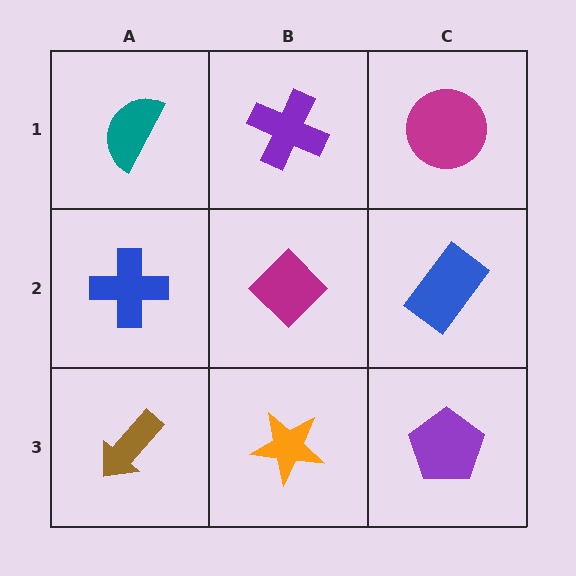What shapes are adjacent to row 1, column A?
A blue cross (row 2, column A), a purple cross (row 1, column B).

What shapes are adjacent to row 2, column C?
A magenta circle (row 1, column C), a purple pentagon (row 3, column C), a magenta diamond (row 2, column B).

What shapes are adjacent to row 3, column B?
A magenta diamond (row 2, column B), a brown arrow (row 3, column A), a purple pentagon (row 3, column C).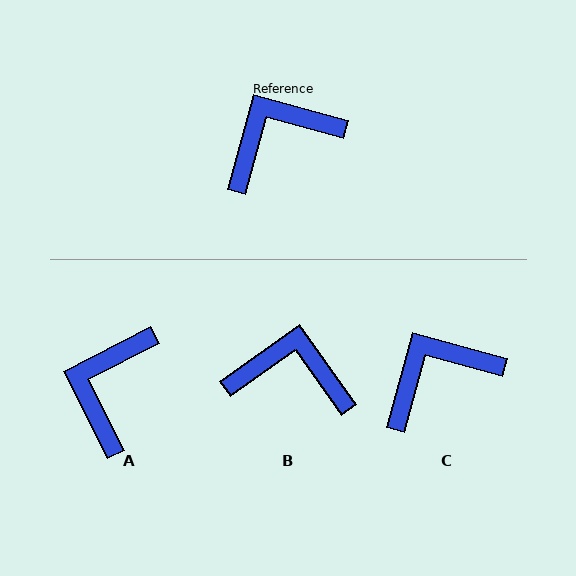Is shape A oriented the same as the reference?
No, it is off by about 43 degrees.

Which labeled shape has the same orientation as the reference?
C.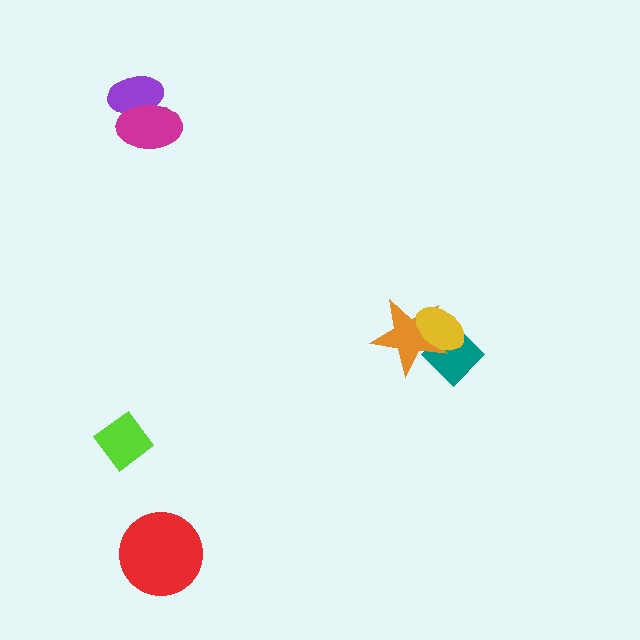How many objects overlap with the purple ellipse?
1 object overlaps with the purple ellipse.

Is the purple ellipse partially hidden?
Yes, it is partially covered by another shape.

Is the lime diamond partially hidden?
No, no other shape covers it.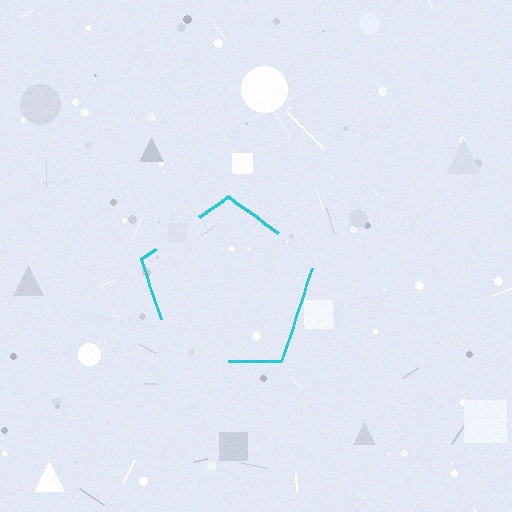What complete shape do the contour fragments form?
The contour fragments form a pentagon.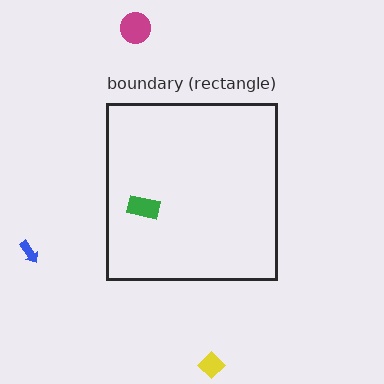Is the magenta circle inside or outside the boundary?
Outside.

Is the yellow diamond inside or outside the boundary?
Outside.